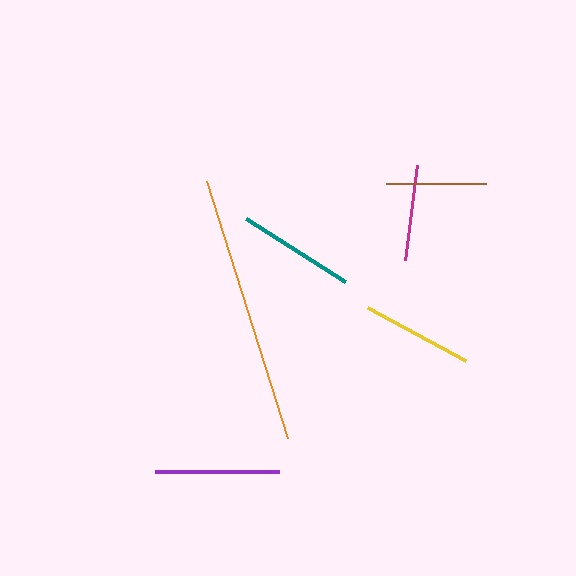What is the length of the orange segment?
The orange segment is approximately 270 pixels long.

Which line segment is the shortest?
The magenta line is the shortest at approximately 96 pixels.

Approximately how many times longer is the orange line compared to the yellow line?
The orange line is approximately 2.4 times the length of the yellow line.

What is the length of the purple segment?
The purple segment is approximately 124 pixels long.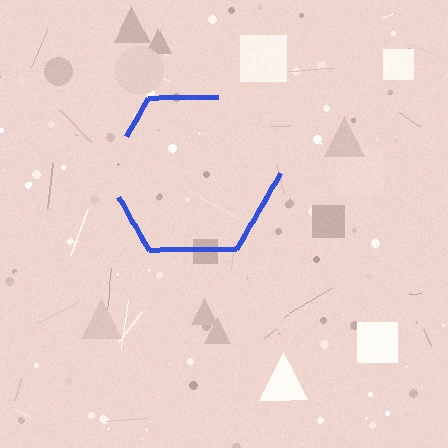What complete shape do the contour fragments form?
The contour fragments form a hexagon.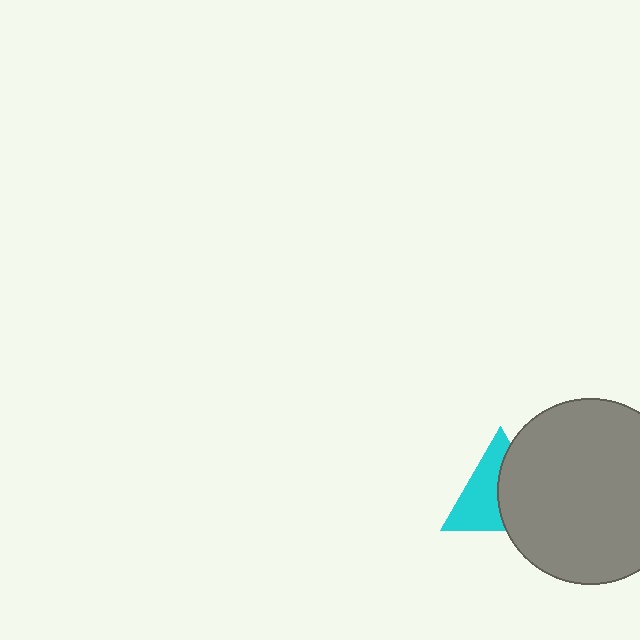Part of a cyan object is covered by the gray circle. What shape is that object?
It is a triangle.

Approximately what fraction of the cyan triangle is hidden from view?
Roughly 48% of the cyan triangle is hidden behind the gray circle.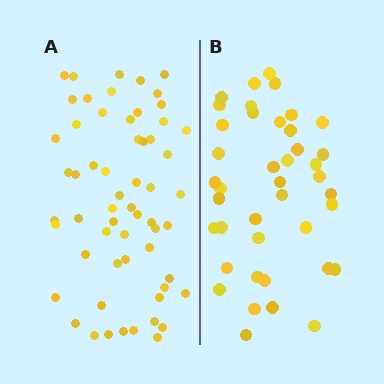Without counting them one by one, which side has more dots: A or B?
Region A (the left region) has more dots.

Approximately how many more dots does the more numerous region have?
Region A has approximately 20 more dots than region B.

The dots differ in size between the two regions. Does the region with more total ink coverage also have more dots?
No. Region B has more total ink coverage because its dots are larger, but region A actually contains more individual dots. Total area can be misleading — the number of items is what matters here.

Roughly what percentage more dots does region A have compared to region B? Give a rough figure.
About 45% more.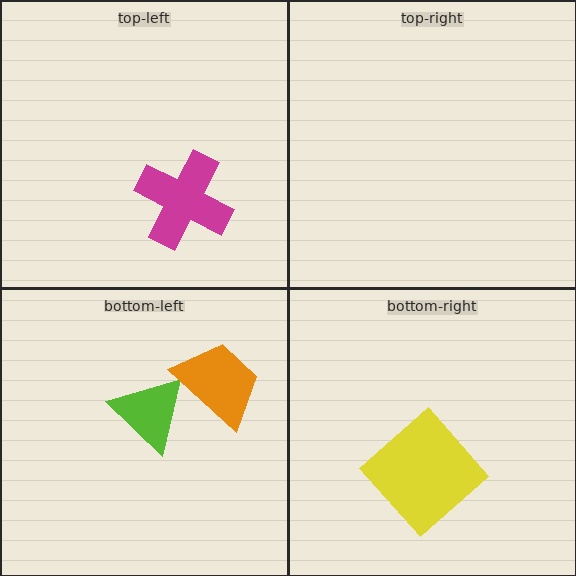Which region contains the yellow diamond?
The bottom-right region.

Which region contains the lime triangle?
The bottom-left region.